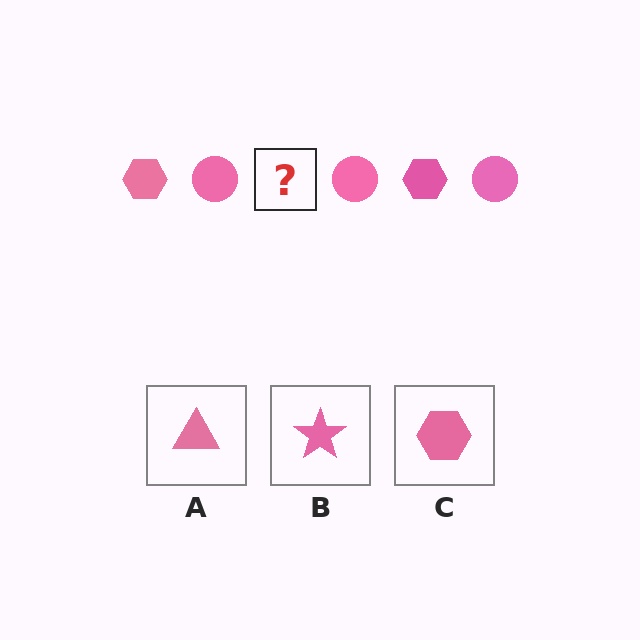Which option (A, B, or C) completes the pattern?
C.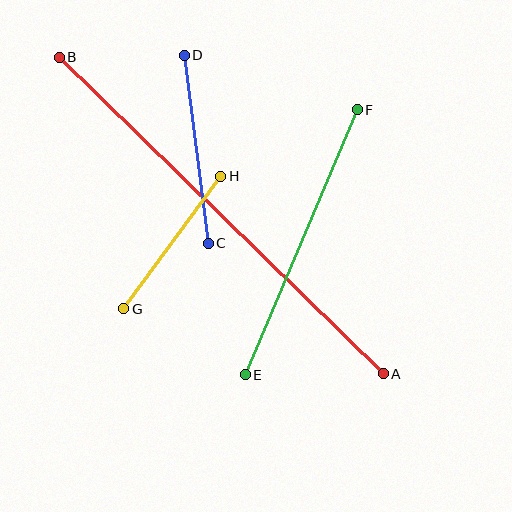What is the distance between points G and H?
The distance is approximately 165 pixels.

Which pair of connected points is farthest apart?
Points A and B are farthest apart.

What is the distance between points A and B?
The distance is approximately 453 pixels.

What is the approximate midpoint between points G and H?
The midpoint is at approximately (172, 242) pixels.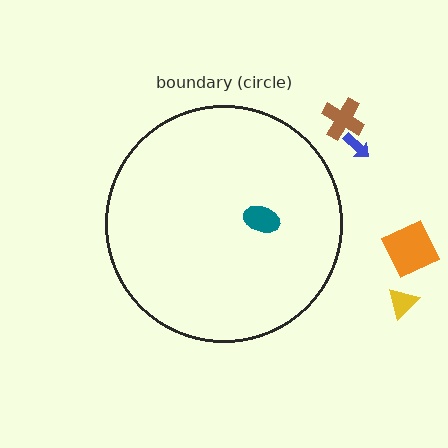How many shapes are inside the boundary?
1 inside, 4 outside.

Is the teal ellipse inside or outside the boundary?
Inside.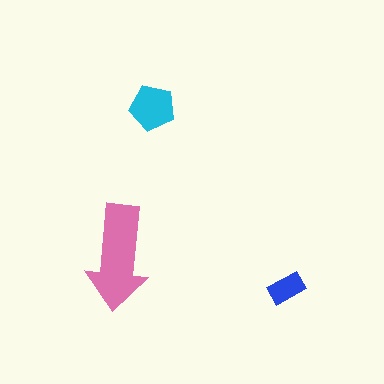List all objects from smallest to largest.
The blue rectangle, the cyan pentagon, the pink arrow.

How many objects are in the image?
There are 3 objects in the image.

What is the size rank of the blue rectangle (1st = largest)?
3rd.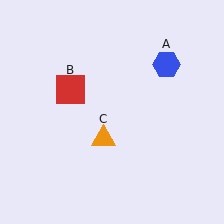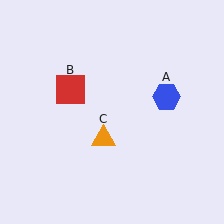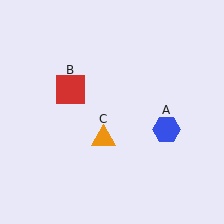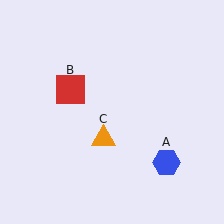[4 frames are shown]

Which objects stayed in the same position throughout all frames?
Red square (object B) and orange triangle (object C) remained stationary.